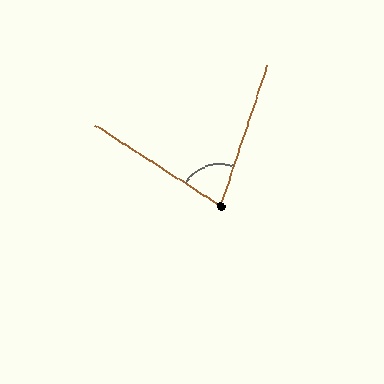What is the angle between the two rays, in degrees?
Approximately 76 degrees.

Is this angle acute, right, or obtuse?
It is acute.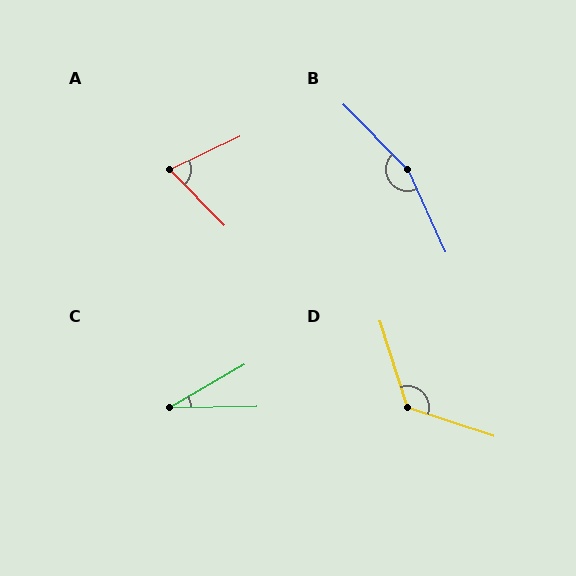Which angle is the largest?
B, at approximately 160 degrees.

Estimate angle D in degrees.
Approximately 126 degrees.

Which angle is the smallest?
C, at approximately 29 degrees.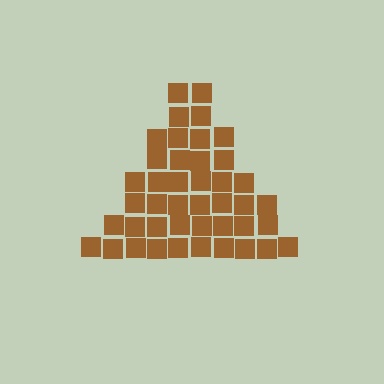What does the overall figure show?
The overall figure shows a triangle.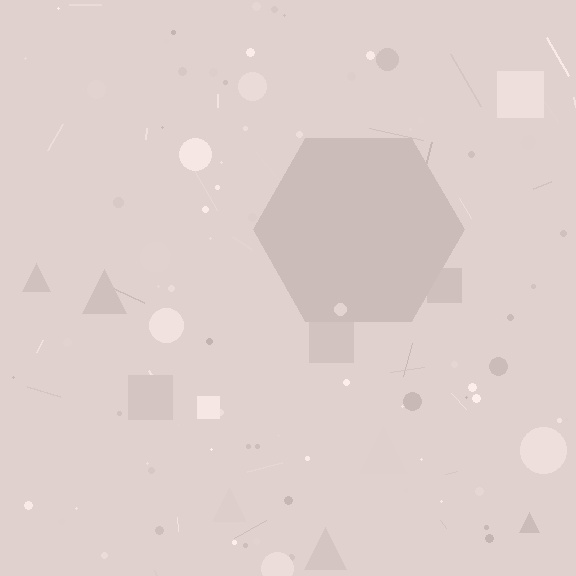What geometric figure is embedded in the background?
A hexagon is embedded in the background.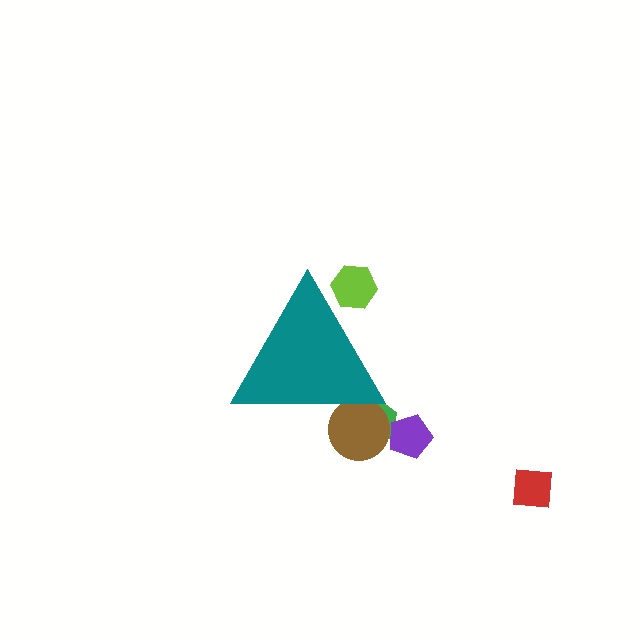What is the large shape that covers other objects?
A teal triangle.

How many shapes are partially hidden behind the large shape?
3 shapes are partially hidden.